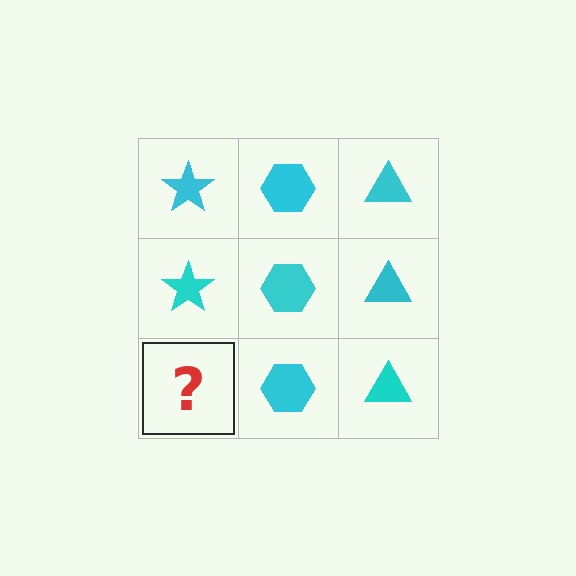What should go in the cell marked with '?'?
The missing cell should contain a cyan star.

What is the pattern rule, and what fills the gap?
The rule is that each column has a consistent shape. The gap should be filled with a cyan star.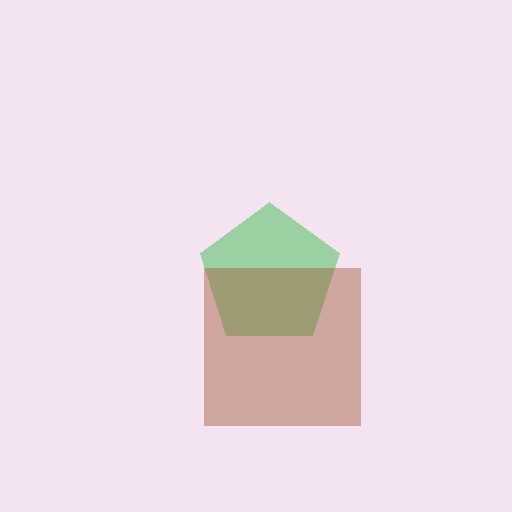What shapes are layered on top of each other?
The layered shapes are: a green pentagon, a brown square.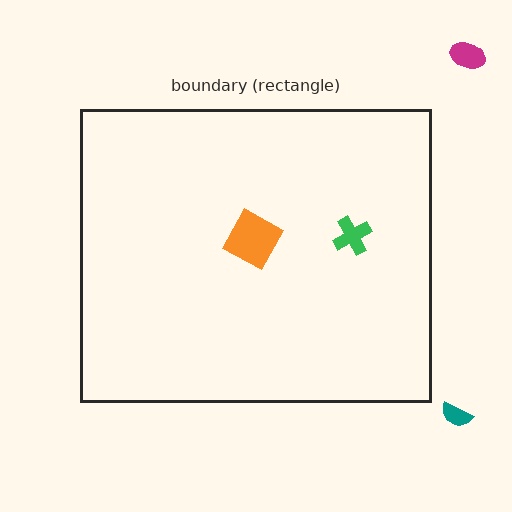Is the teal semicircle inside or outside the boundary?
Outside.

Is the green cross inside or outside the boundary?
Inside.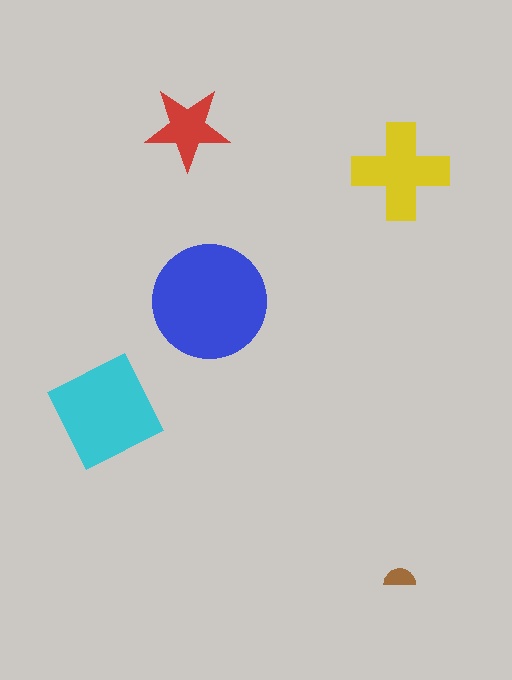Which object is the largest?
The blue circle.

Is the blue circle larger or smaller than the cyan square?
Larger.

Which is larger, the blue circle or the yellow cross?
The blue circle.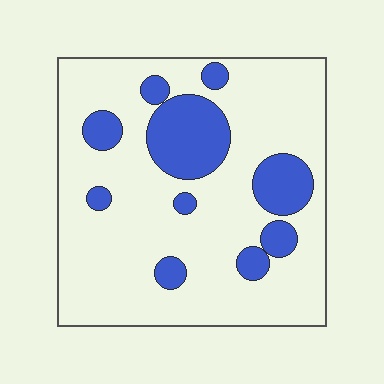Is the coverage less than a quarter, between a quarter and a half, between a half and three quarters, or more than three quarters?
Less than a quarter.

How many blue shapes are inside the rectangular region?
10.